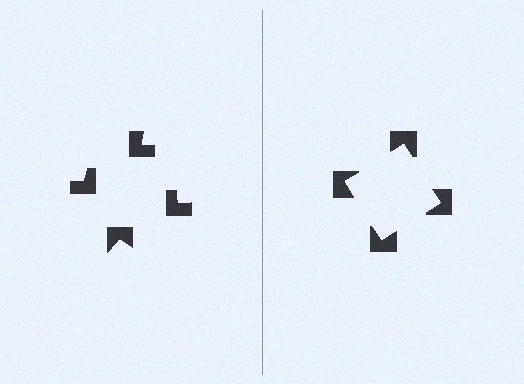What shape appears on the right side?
An illusory square.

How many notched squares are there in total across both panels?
8 — 4 on each side.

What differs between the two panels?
The notched squares are positioned identically on both sides; only the wedge orientations differ. On the right they align to a square; on the left they are misaligned.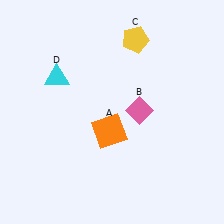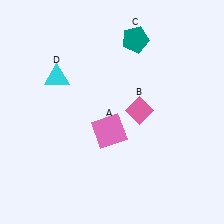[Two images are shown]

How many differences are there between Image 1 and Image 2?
There are 2 differences between the two images.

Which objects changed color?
A changed from orange to pink. C changed from yellow to teal.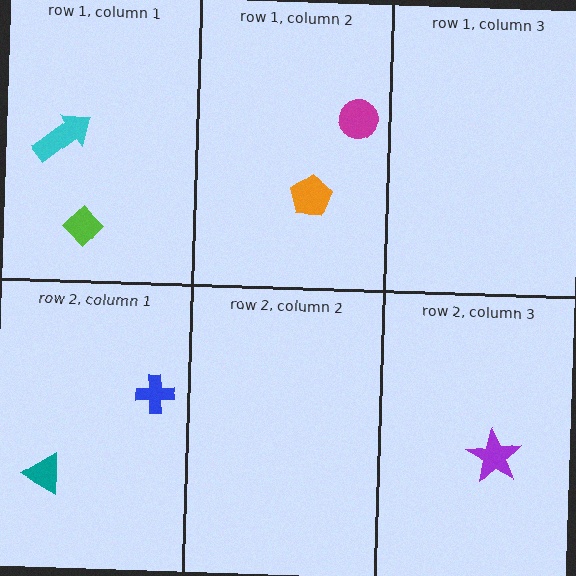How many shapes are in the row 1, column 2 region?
2.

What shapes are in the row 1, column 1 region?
The lime diamond, the cyan arrow.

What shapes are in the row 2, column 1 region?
The teal triangle, the blue cross.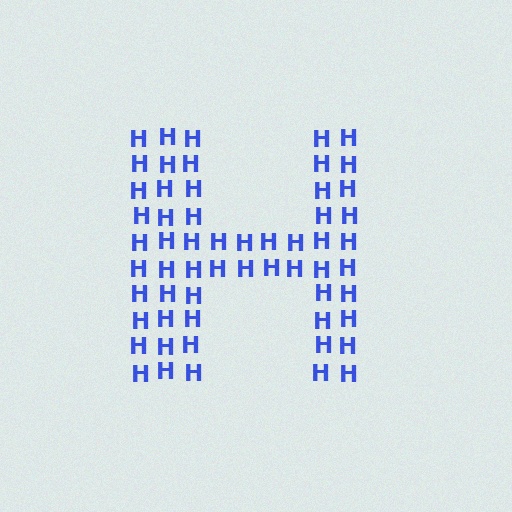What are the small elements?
The small elements are letter H's.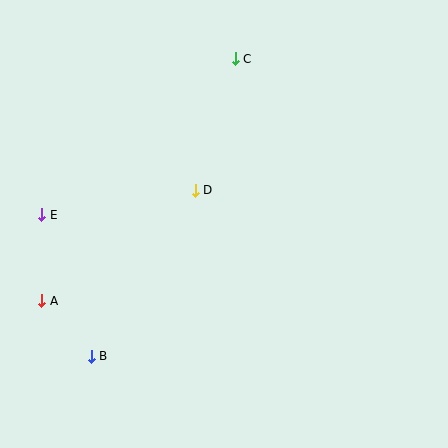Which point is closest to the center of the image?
Point D at (195, 190) is closest to the center.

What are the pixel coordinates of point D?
Point D is at (195, 190).